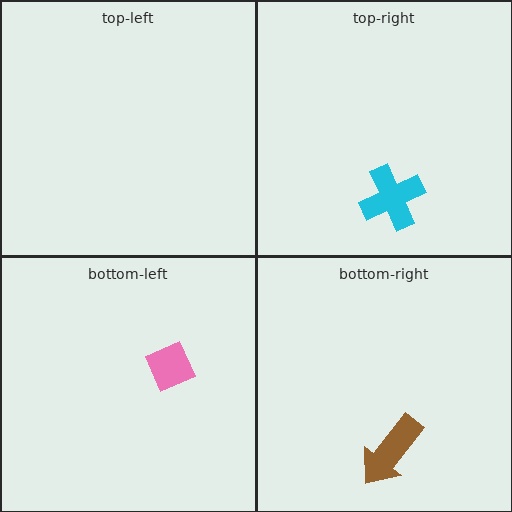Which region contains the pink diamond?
The bottom-left region.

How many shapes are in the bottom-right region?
1.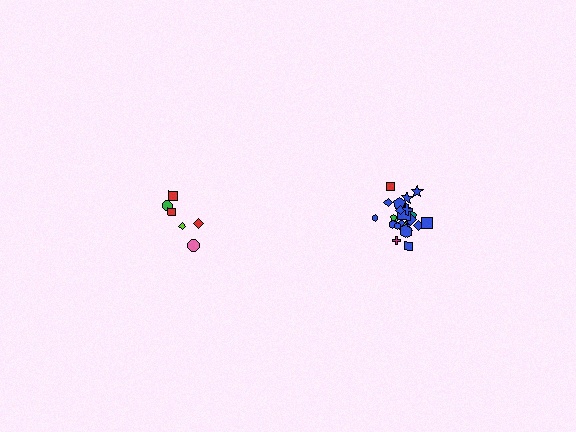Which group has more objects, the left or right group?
The right group.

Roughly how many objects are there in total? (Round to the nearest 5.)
Roughly 30 objects in total.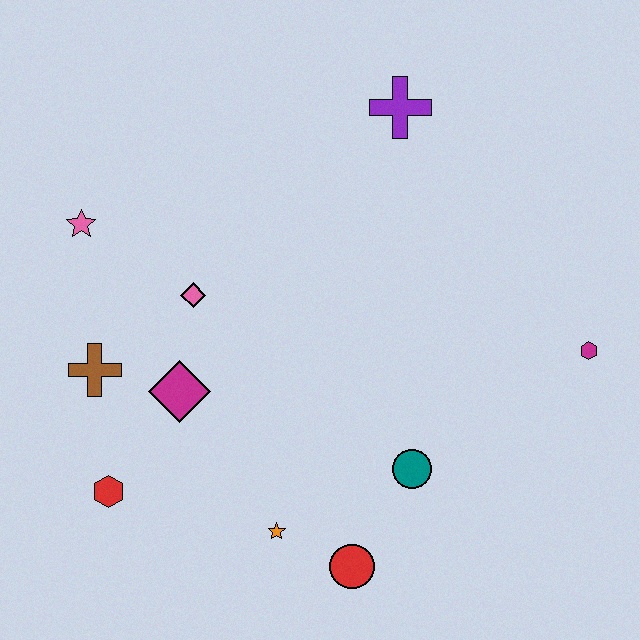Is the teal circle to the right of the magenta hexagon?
No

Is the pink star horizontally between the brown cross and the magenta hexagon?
No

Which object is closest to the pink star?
The pink diamond is closest to the pink star.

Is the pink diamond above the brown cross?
Yes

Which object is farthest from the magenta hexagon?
The pink star is farthest from the magenta hexagon.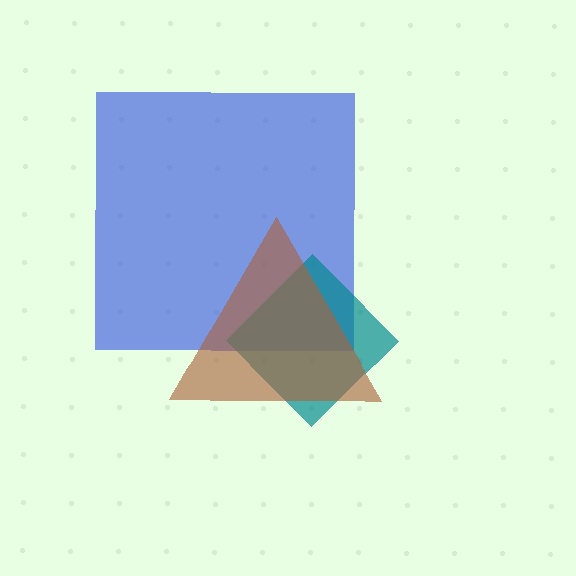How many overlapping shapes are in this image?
There are 3 overlapping shapes in the image.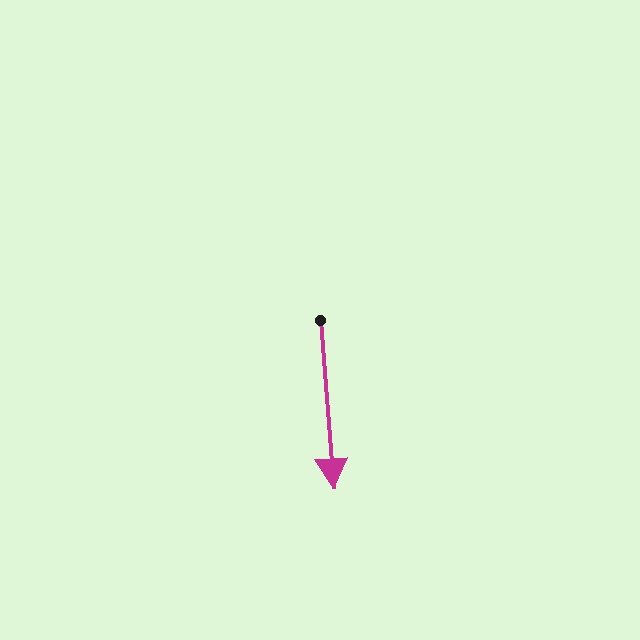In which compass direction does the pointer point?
South.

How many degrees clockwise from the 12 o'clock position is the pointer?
Approximately 175 degrees.